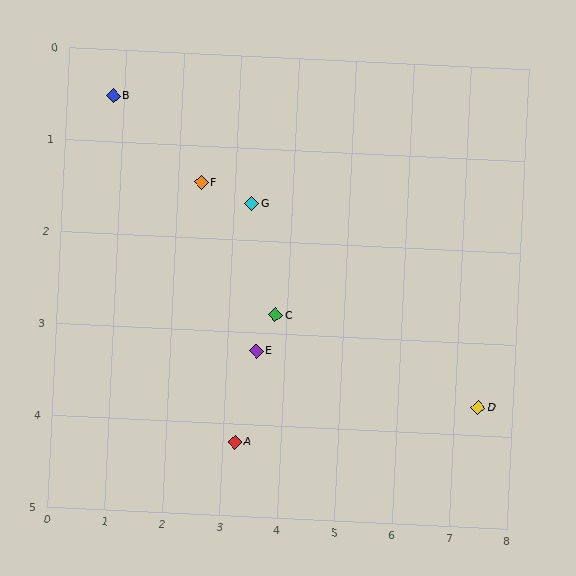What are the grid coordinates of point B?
Point B is at approximately (0.8, 0.5).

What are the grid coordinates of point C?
Point C is at approximately (3.8, 2.8).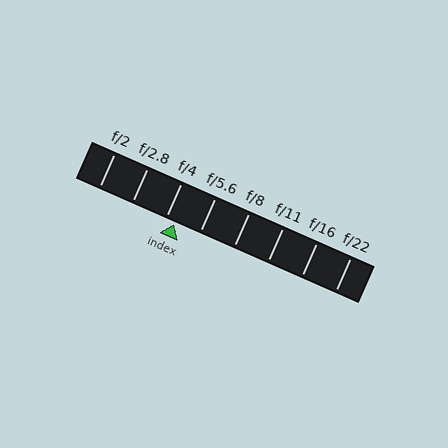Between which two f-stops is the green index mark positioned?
The index mark is between f/4 and f/5.6.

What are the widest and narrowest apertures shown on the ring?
The widest aperture shown is f/2 and the narrowest is f/22.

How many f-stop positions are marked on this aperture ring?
There are 8 f-stop positions marked.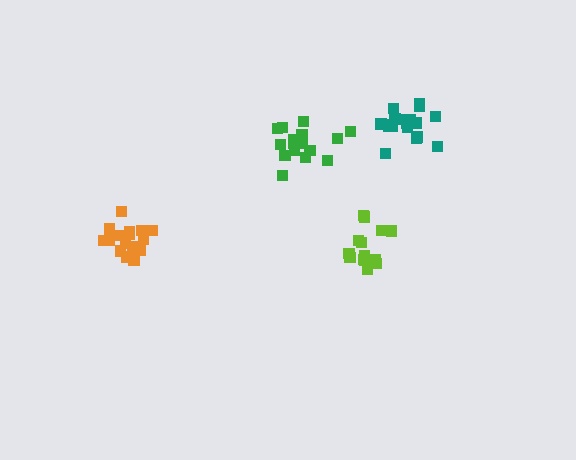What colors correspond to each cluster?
The clusters are colored: green, lime, teal, orange.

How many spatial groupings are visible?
There are 4 spatial groupings.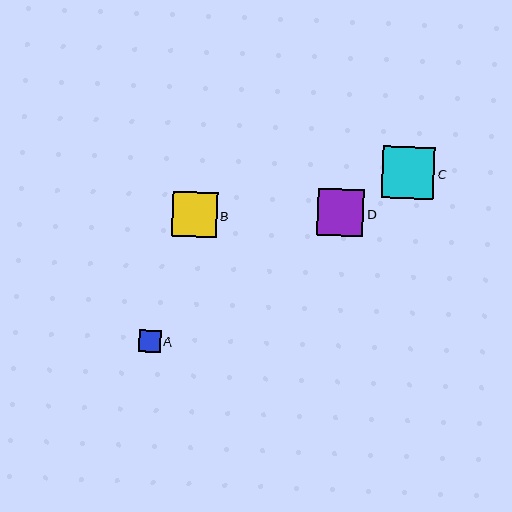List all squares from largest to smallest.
From largest to smallest: C, D, B, A.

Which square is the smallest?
Square A is the smallest with a size of approximately 22 pixels.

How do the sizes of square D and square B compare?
Square D and square B are approximately the same size.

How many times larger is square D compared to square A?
Square D is approximately 2.1 times the size of square A.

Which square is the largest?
Square C is the largest with a size of approximately 52 pixels.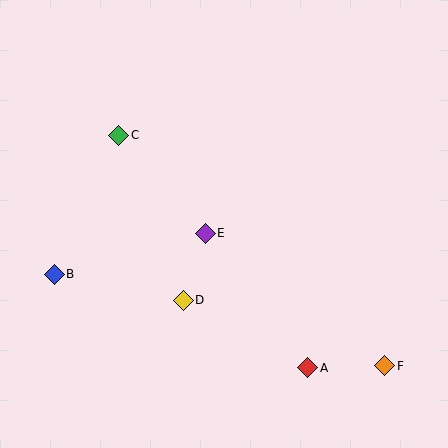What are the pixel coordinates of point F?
Point F is at (385, 366).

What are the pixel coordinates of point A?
Point A is at (308, 368).